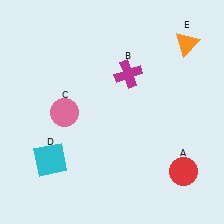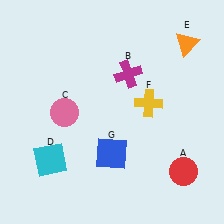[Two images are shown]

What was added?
A yellow cross (F), a blue square (G) were added in Image 2.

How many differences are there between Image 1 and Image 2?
There are 2 differences between the two images.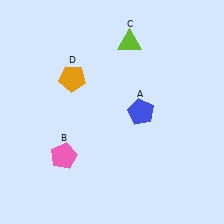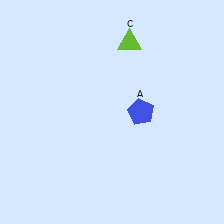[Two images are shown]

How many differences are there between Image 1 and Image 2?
There are 2 differences between the two images.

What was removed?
The pink pentagon (B), the orange pentagon (D) were removed in Image 2.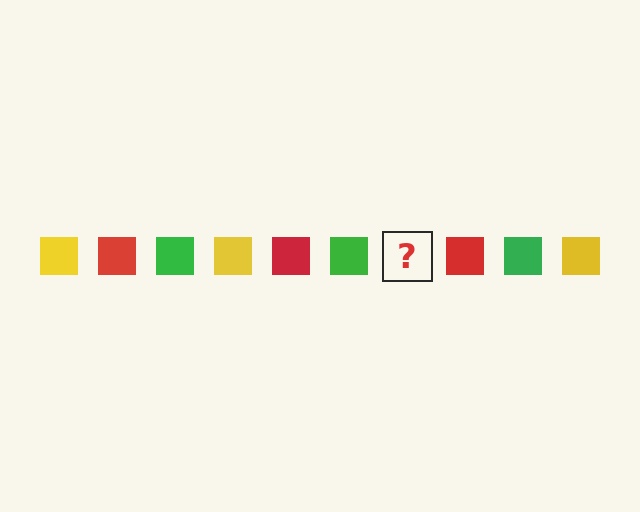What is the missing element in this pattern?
The missing element is a yellow square.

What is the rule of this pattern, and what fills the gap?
The rule is that the pattern cycles through yellow, red, green squares. The gap should be filled with a yellow square.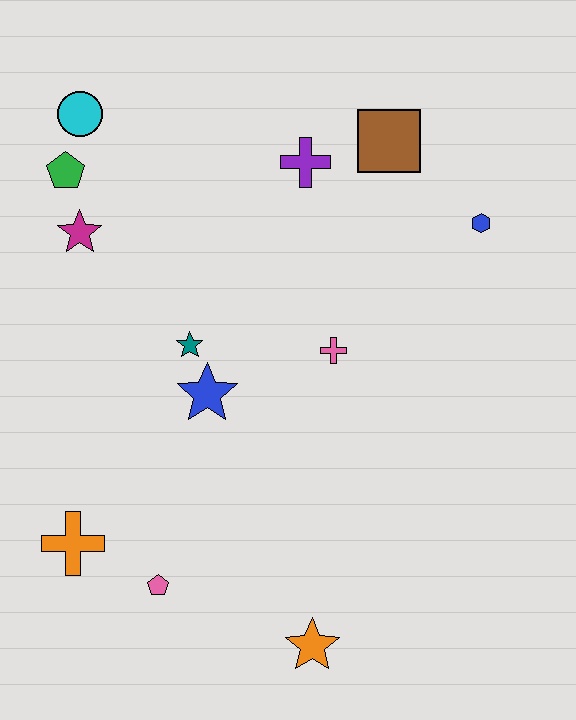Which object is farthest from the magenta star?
The orange star is farthest from the magenta star.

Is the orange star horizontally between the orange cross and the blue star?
No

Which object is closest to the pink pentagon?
The orange cross is closest to the pink pentagon.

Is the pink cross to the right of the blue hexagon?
No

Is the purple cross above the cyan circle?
No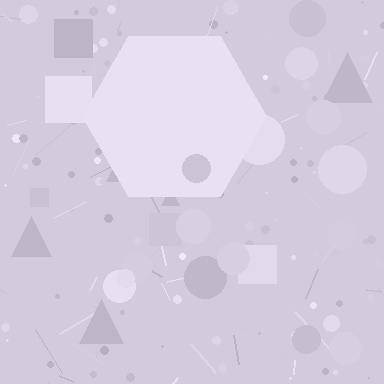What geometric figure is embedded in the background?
A hexagon is embedded in the background.